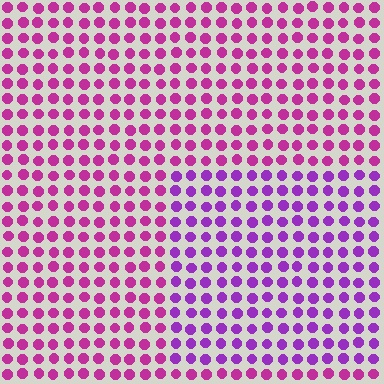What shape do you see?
I see a rectangle.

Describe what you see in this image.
The image is filled with small magenta elements in a uniform arrangement. A rectangle-shaped region is visible where the elements are tinted to a slightly different hue, forming a subtle color boundary.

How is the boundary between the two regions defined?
The boundary is defined purely by a slight shift in hue (about 31 degrees). Spacing, size, and orientation are identical on both sides.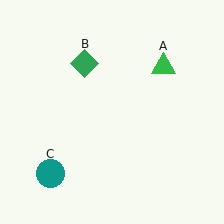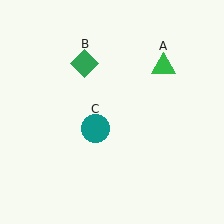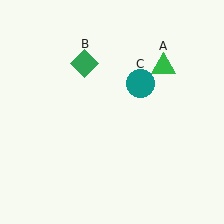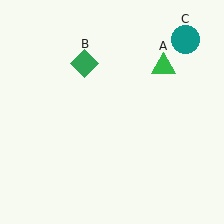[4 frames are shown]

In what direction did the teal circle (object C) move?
The teal circle (object C) moved up and to the right.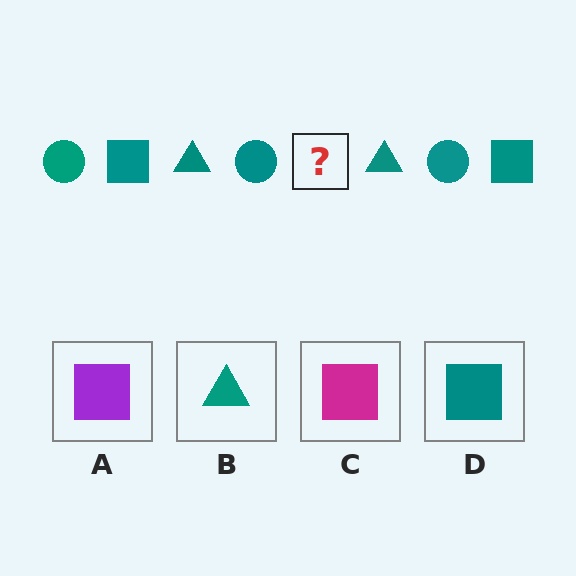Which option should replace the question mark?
Option D.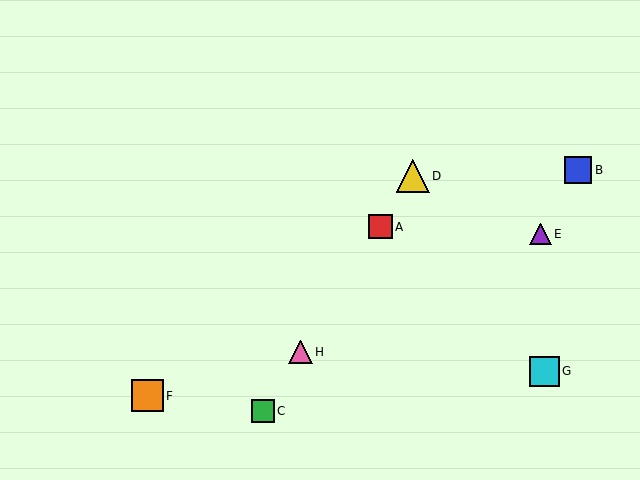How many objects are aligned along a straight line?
4 objects (A, C, D, H) are aligned along a straight line.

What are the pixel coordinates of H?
Object H is at (300, 352).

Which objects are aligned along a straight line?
Objects A, C, D, H are aligned along a straight line.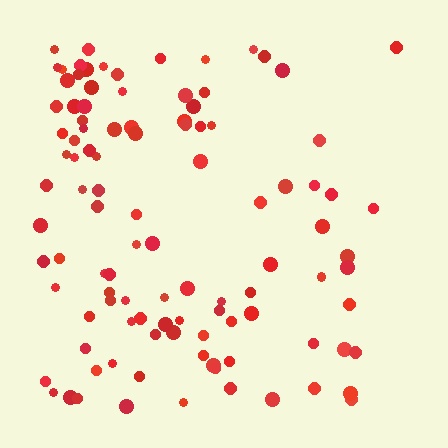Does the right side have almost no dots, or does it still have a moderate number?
Still a moderate number, just noticeably fewer than the left.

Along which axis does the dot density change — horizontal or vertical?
Horizontal.